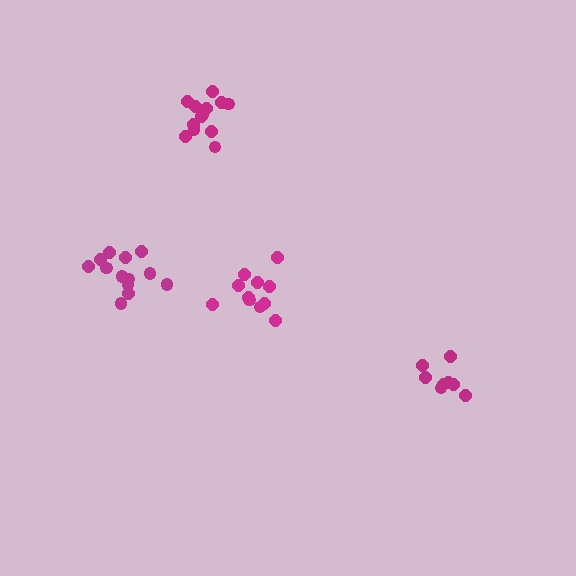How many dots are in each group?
Group 1: 13 dots, Group 2: 14 dots, Group 3: 8 dots, Group 4: 11 dots (46 total).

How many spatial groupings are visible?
There are 4 spatial groupings.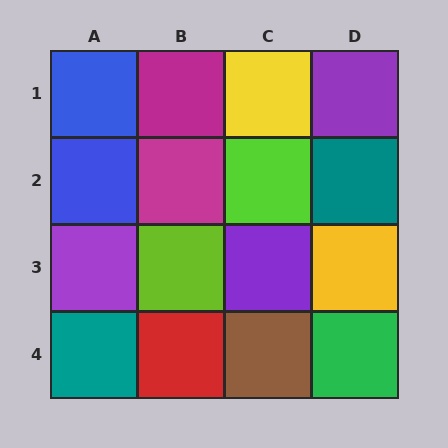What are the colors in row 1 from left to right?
Blue, magenta, yellow, purple.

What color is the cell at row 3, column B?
Lime.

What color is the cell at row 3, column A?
Purple.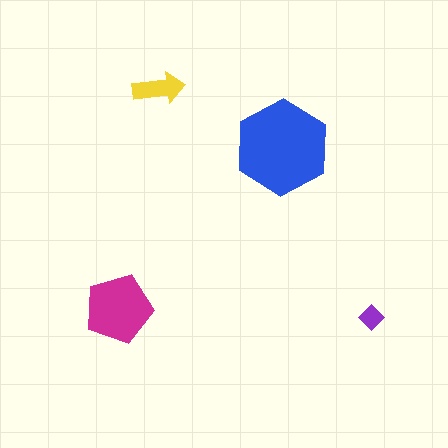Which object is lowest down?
The purple diamond is bottommost.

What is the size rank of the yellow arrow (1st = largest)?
3rd.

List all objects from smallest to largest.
The purple diamond, the yellow arrow, the magenta pentagon, the blue hexagon.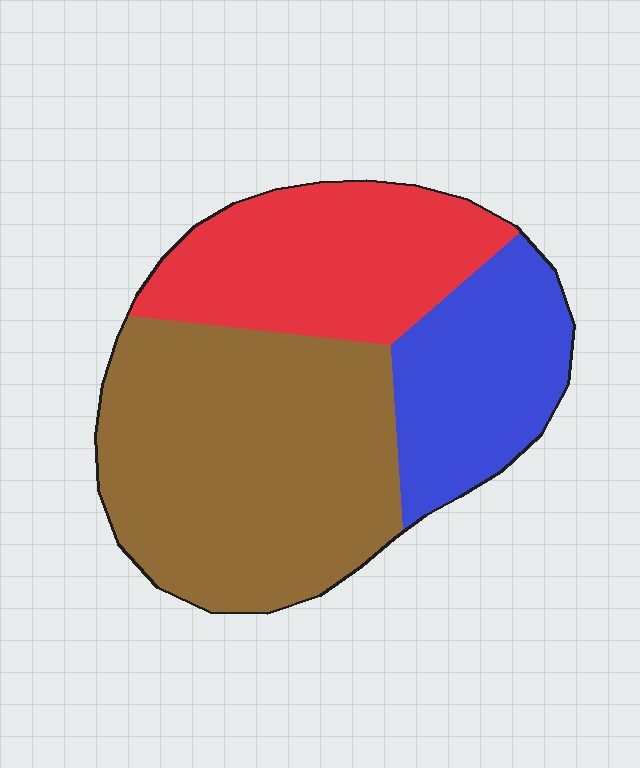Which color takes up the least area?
Blue, at roughly 20%.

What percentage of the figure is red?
Red covers 28% of the figure.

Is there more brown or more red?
Brown.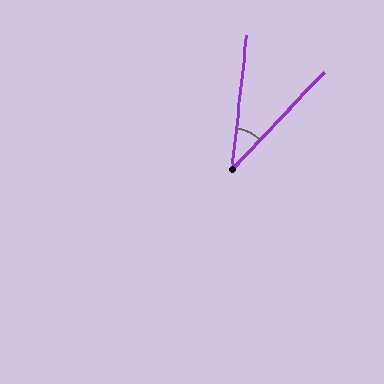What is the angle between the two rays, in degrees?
Approximately 37 degrees.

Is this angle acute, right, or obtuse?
It is acute.